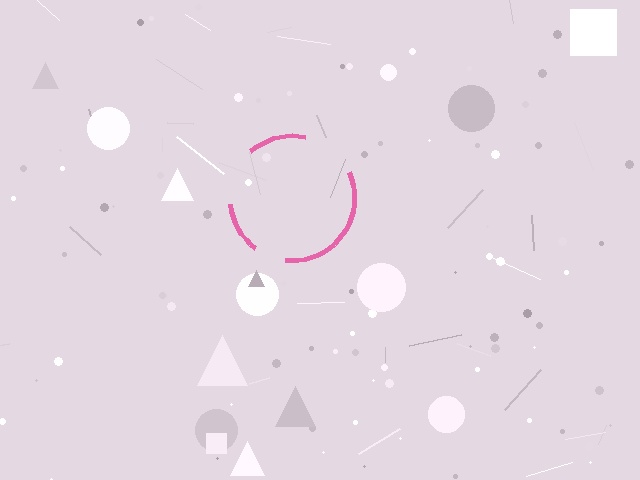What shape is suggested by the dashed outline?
The dashed outline suggests a circle.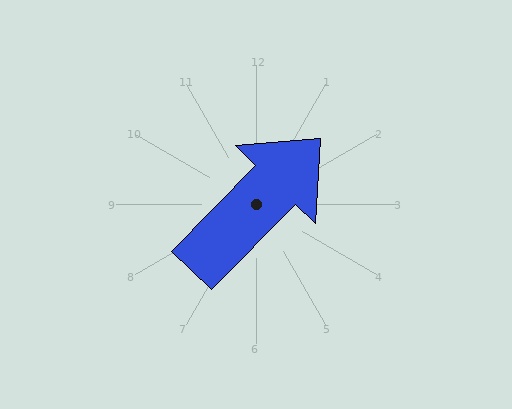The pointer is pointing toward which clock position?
Roughly 1 o'clock.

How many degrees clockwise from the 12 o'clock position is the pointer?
Approximately 44 degrees.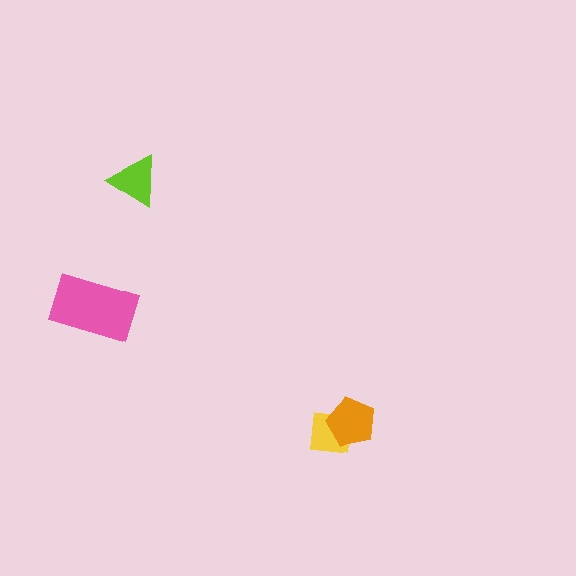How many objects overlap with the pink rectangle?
0 objects overlap with the pink rectangle.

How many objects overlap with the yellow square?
1 object overlaps with the yellow square.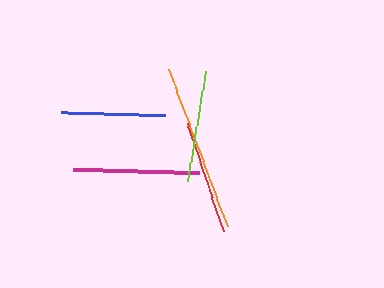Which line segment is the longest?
The orange line is the longest at approximately 168 pixels.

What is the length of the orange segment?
The orange segment is approximately 168 pixels long.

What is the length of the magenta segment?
The magenta segment is approximately 126 pixels long.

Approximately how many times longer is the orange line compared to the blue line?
The orange line is approximately 1.6 times the length of the blue line.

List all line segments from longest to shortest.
From longest to shortest: orange, magenta, red, lime, blue.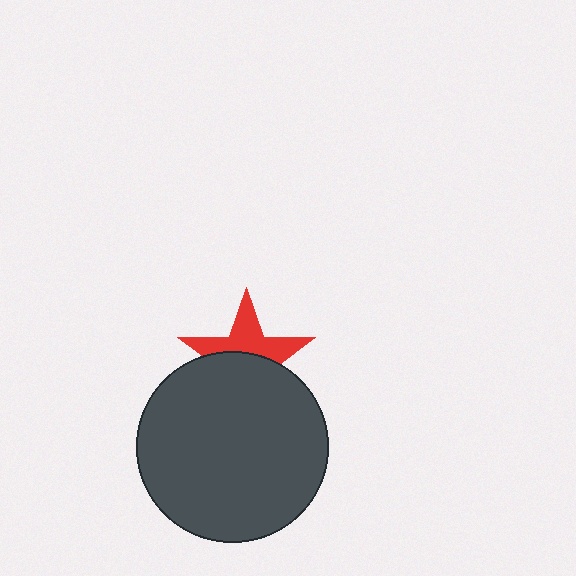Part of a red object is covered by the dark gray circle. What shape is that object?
It is a star.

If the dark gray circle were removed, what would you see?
You would see the complete red star.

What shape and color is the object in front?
The object in front is a dark gray circle.